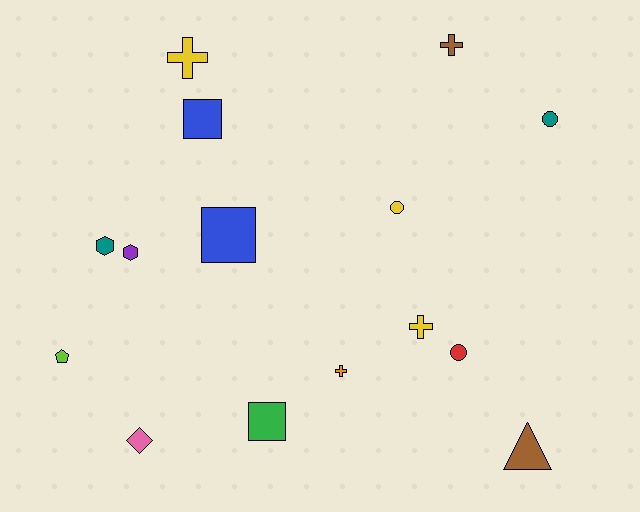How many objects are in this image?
There are 15 objects.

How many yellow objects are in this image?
There are 3 yellow objects.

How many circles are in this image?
There are 3 circles.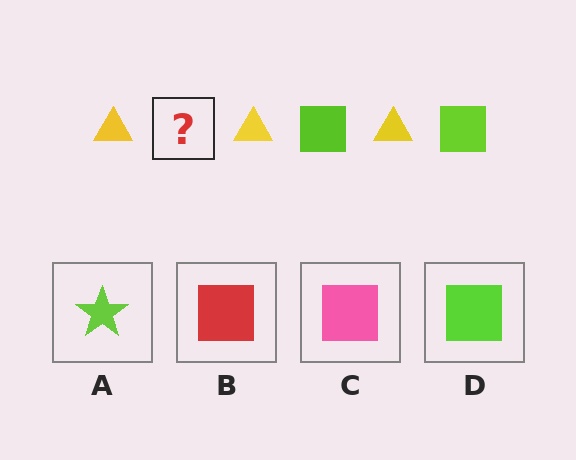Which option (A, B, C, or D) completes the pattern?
D.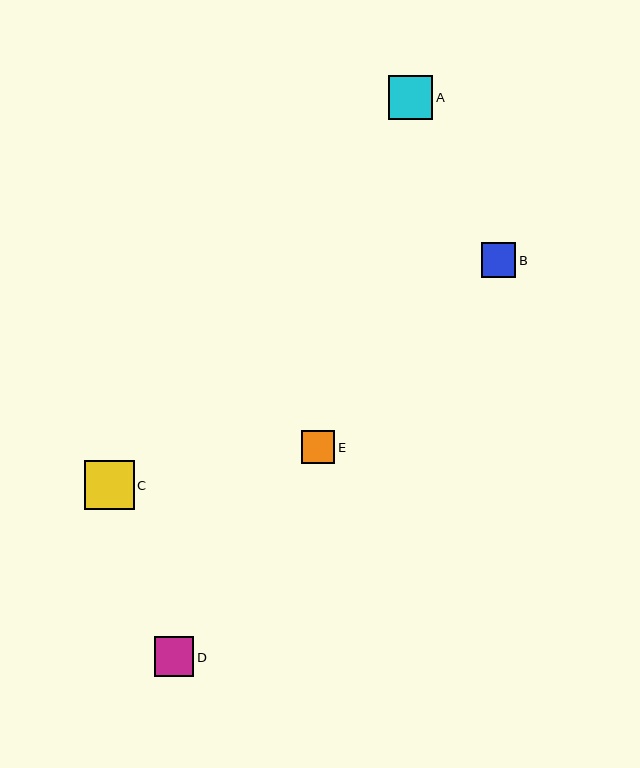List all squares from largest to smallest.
From largest to smallest: C, A, D, B, E.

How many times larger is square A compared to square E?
Square A is approximately 1.3 times the size of square E.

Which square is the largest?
Square C is the largest with a size of approximately 49 pixels.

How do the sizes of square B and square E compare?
Square B and square E are approximately the same size.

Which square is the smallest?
Square E is the smallest with a size of approximately 33 pixels.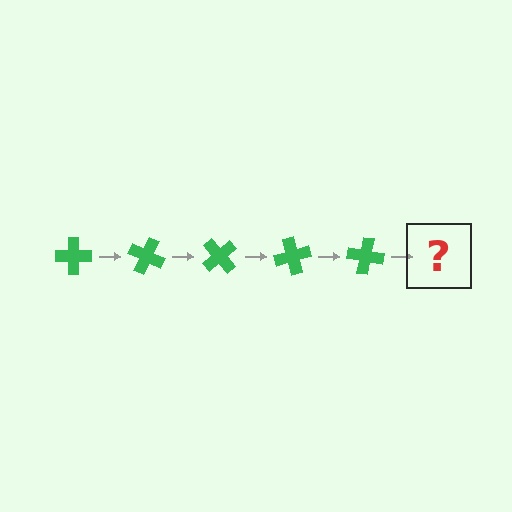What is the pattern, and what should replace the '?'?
The pattern is that the cross rotates 25 degrees each step. The '?' should be a green cross rotated 125 degrees.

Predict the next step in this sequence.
The next step is a green cross rotated 125 degrees.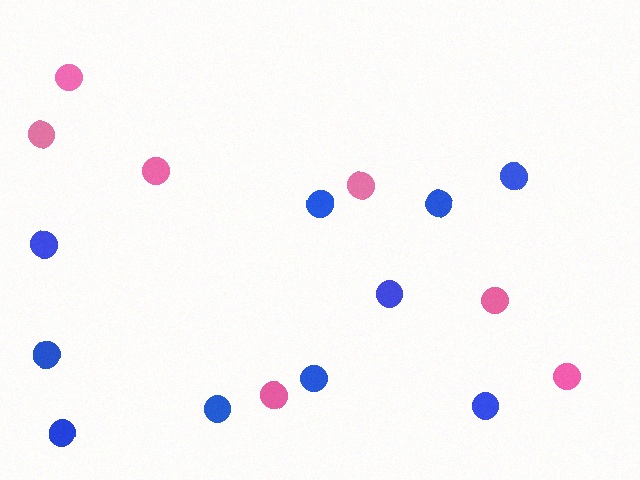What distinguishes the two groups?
There are 2 groups: one group of pink circles (7) and one group of blue circles (10).